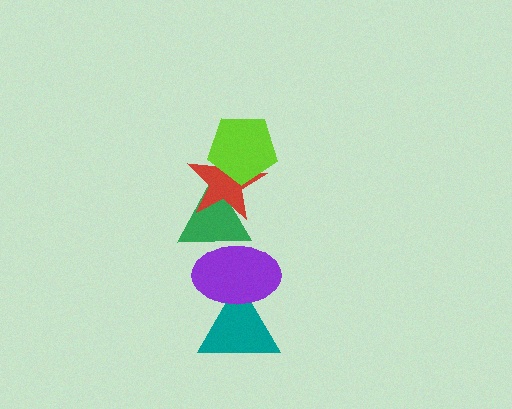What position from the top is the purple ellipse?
The purple ellipse is 4th from the top.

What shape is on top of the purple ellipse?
The green triangle is on top of the purple ellipse.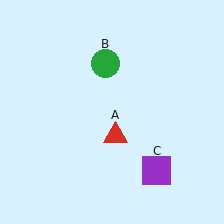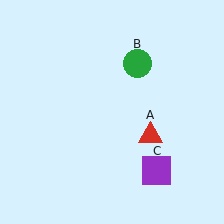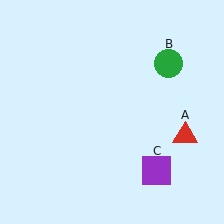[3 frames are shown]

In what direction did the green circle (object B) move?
The green circle (object B) moved right.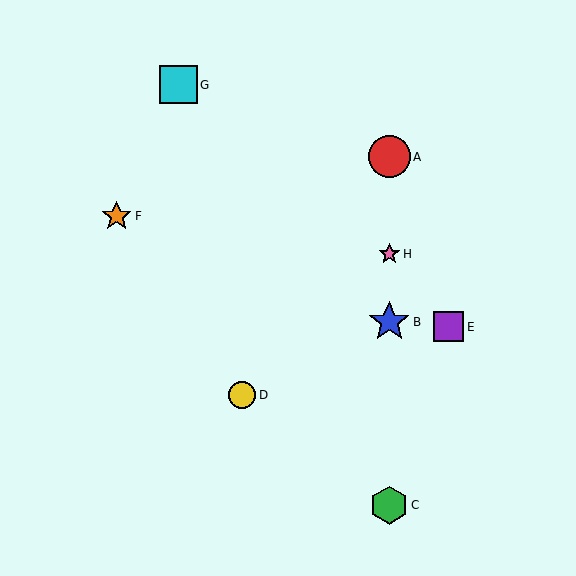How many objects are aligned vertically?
4 objects (A, B, C, H) are aligned vertically.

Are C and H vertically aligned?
Yes, both are at x≈389.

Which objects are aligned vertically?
Objects A, B, C, H are aligned vertically.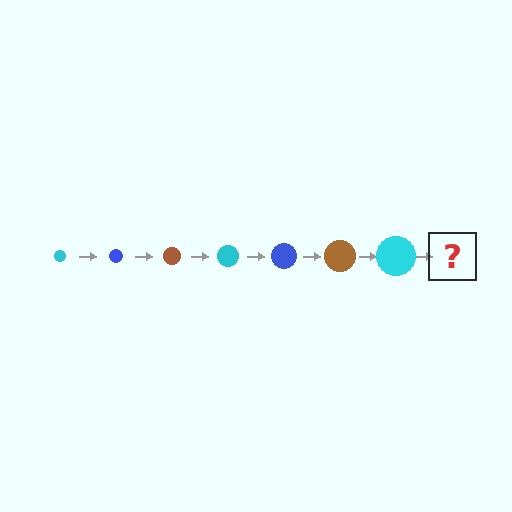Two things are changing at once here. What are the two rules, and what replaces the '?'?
The two rules are that the circle grows larger each step and the color cycles through cyan, blue, and brown. The '?' should be a blue circle, larger than the previous one.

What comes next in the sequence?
The next element should be a blue circle, larger than the previous one.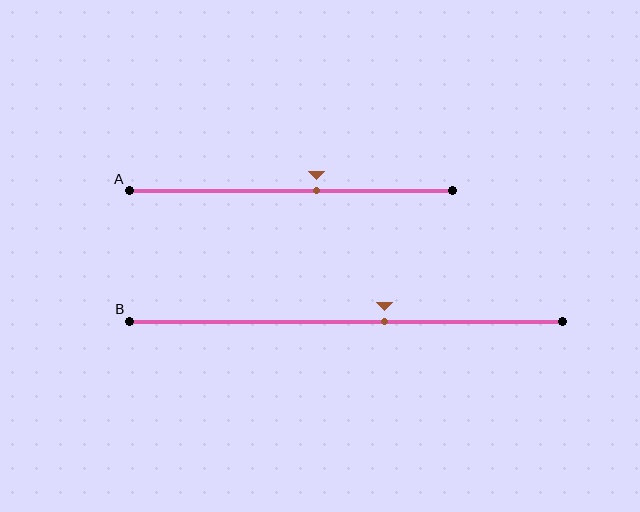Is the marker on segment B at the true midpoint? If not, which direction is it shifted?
No, the marker on segment B is shifted to the right by about 9% of the segment length.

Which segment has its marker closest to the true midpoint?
Segment A has its marker closest to the true midpoint.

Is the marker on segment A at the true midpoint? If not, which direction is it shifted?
No, the marker on segment A is shifted to the right by about 8% of the segment length.